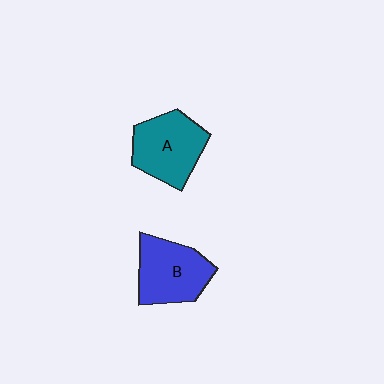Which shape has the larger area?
Shape A (teal).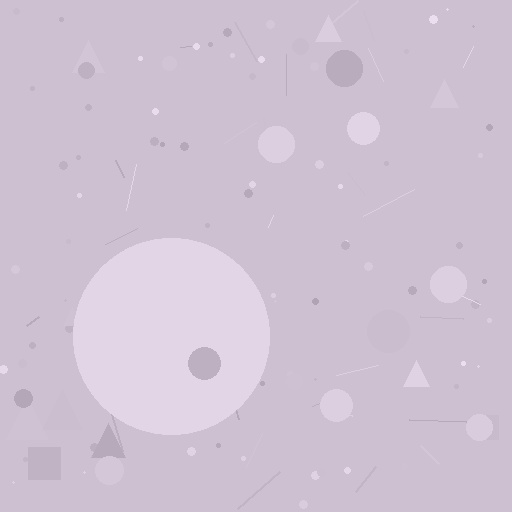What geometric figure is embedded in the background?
A circle is embedded in the background.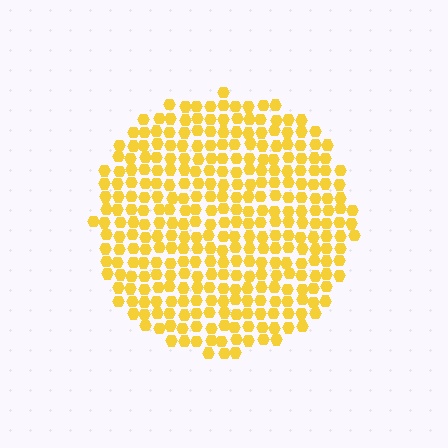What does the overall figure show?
The overall figure shows a circle.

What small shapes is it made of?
It is made of small hexagons.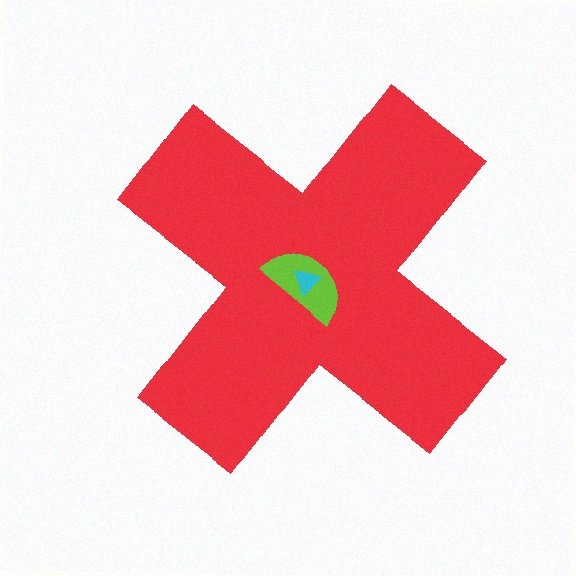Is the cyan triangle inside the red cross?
Yes.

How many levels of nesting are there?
3.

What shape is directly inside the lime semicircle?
The cyan triangle.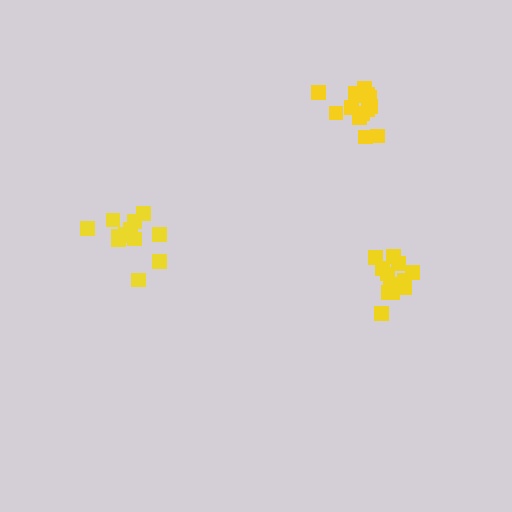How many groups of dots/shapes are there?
There are 3 groups.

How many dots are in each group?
Group 1: 14 dots, Group 2: 13 dots, Group 3: 13 dots (40 total).